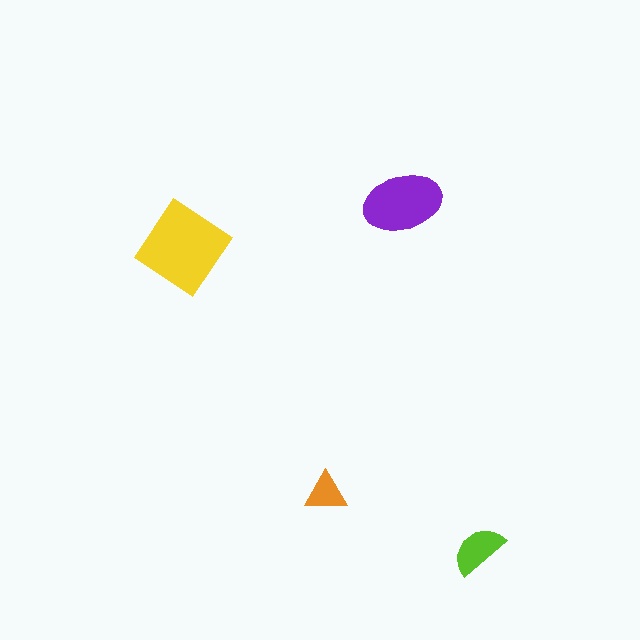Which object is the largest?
The yellow diamond.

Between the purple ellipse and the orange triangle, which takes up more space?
The purple ellipse.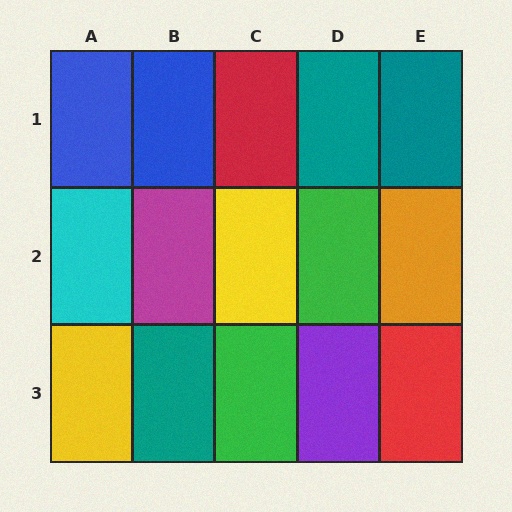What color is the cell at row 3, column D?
Purple.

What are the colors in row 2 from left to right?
Cyan, magenta, yellow, green, orange.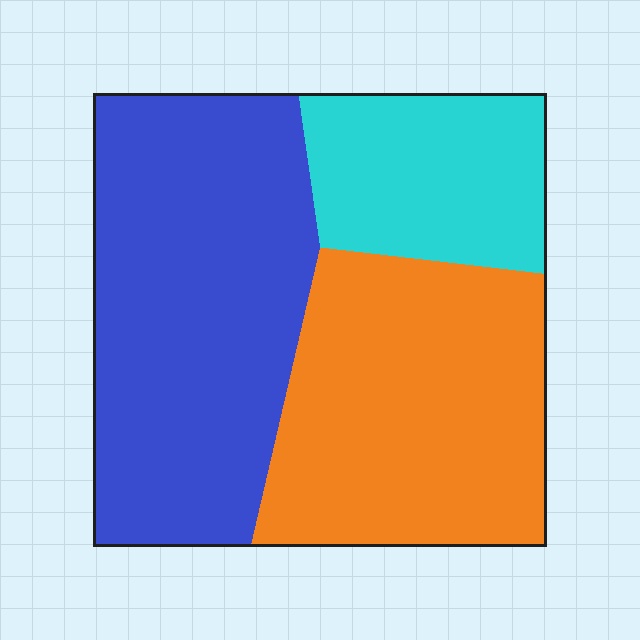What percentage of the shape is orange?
Orange covers 37% of the shape.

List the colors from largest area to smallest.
From largest to smallest: blue, orange, cyan.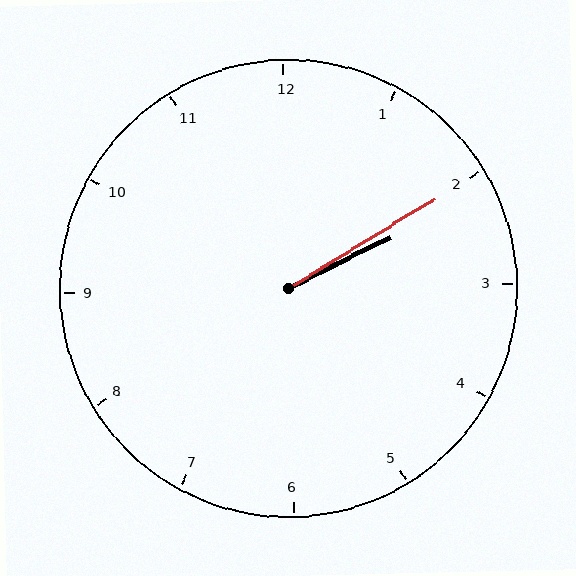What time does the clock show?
2:10.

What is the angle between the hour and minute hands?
Approximately 5 degrees.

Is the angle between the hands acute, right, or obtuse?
It is acute.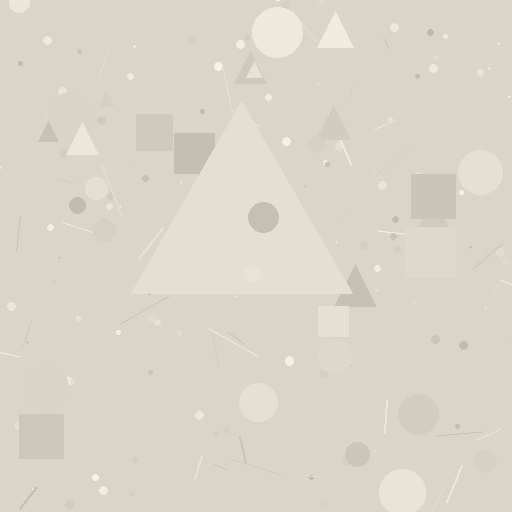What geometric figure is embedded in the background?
A triangle is embedded in the background.